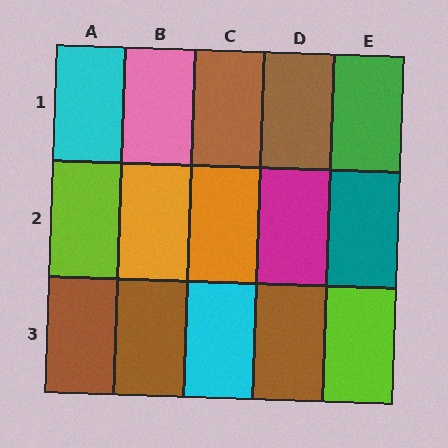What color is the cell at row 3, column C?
Cyan.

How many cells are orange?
2 cells are orange.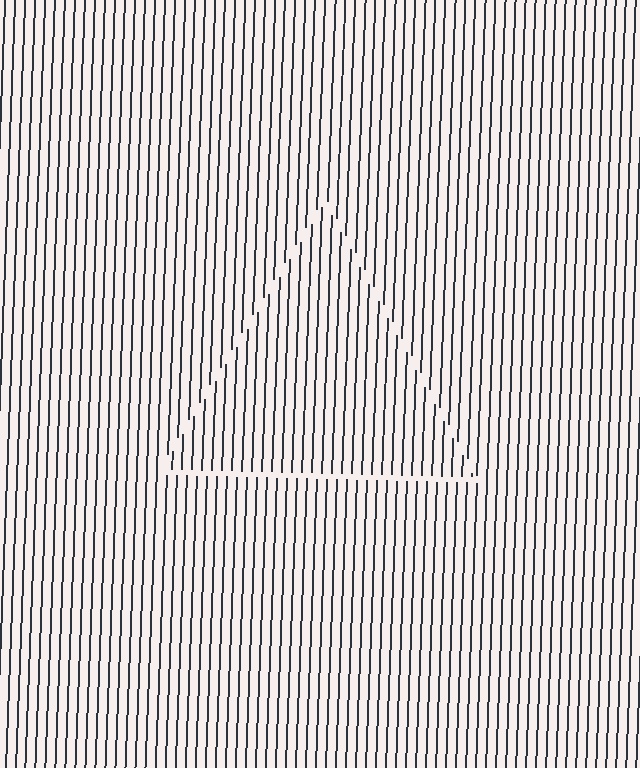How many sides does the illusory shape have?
3 sides — the line-ends trace a triangle.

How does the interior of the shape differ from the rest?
The interior of the shape contains the same grating, shifted by half a period — the contour is defined by the phase discontinuity where line-ends from the inner and outer gratings abut.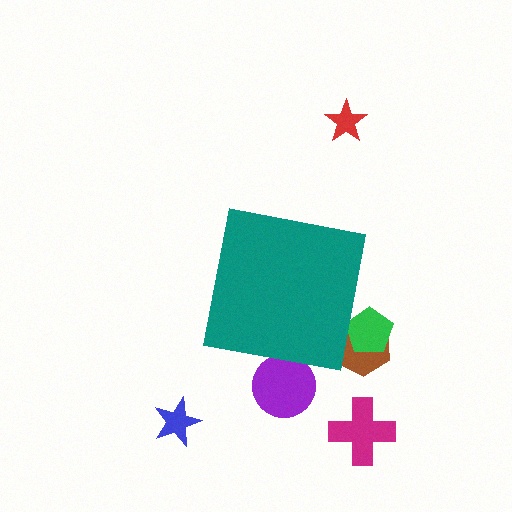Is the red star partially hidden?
No, the red star is fully visible.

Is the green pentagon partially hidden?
Yes, the green pentagon is partially hidden behind the teal square.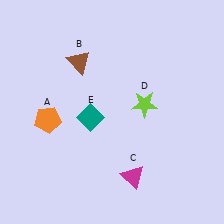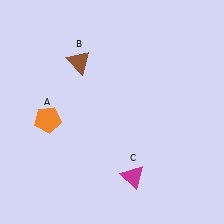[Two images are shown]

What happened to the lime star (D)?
The lime star (D) was removed in Image 2. It was in the top-right area of Image 1.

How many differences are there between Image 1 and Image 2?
There are 2 differences between the two images.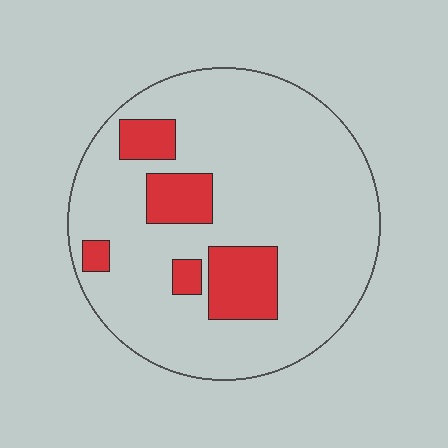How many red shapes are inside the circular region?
5.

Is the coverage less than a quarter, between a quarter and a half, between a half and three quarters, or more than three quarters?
Less than a quarter.